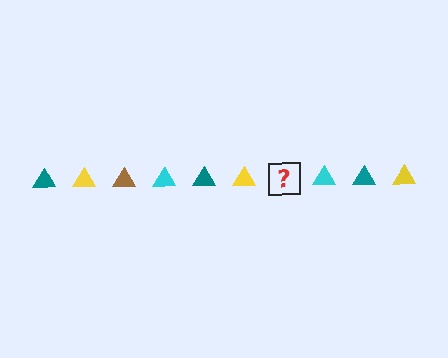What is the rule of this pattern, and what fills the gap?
The rule is that the pattern cycles through teal, yellow, brown, cyan triangles. The gap should be filled with a brown triangle.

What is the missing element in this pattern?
The missing element is a brown triangle.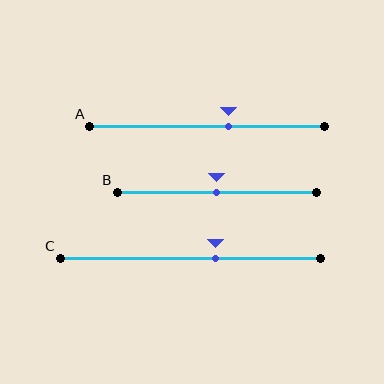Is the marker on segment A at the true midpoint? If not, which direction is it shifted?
No, the marker on segment A is shifted to the right by about 9% of the segment length.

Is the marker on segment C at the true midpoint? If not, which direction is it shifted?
No, the marker on segment C is shifted to the right by about 10% of the segment length.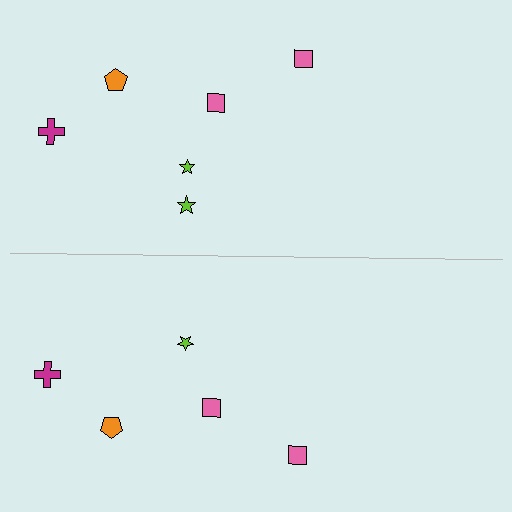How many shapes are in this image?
There are 11 shapes in this image.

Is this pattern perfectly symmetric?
No, the pattern is not perfectly symmetric. A lime star is missing from the bottom side.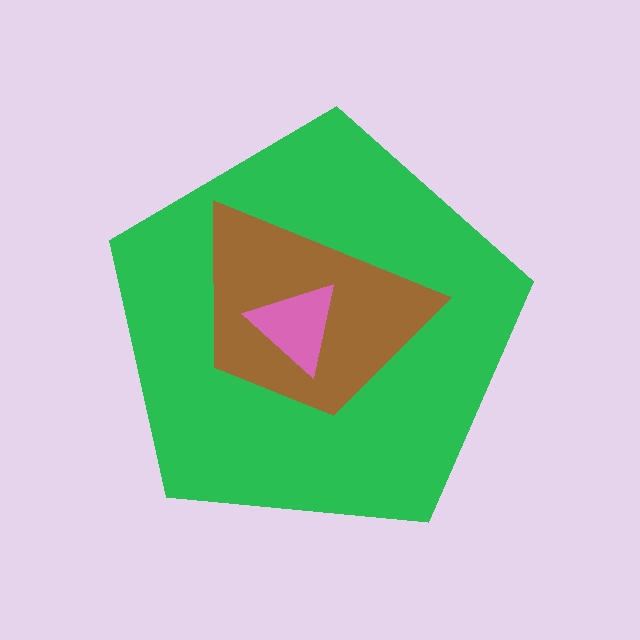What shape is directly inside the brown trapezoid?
The pink triangle.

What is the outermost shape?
The green pentagon.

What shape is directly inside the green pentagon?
The brown trapezoid.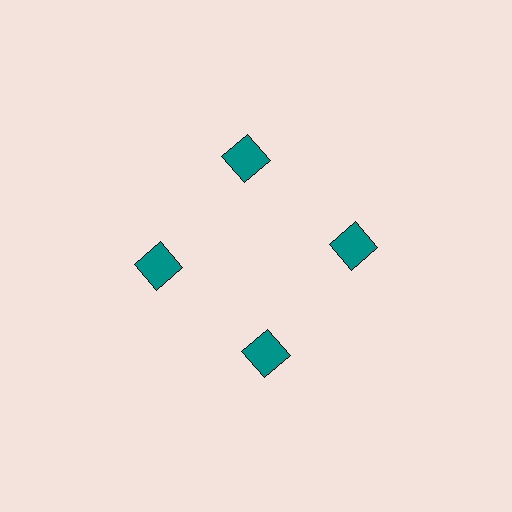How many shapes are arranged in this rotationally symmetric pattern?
There are 4 shapes, arranged in 4 groups of 1.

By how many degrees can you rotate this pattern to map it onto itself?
The pattern maps onto itself every 90 degrees of rotation.